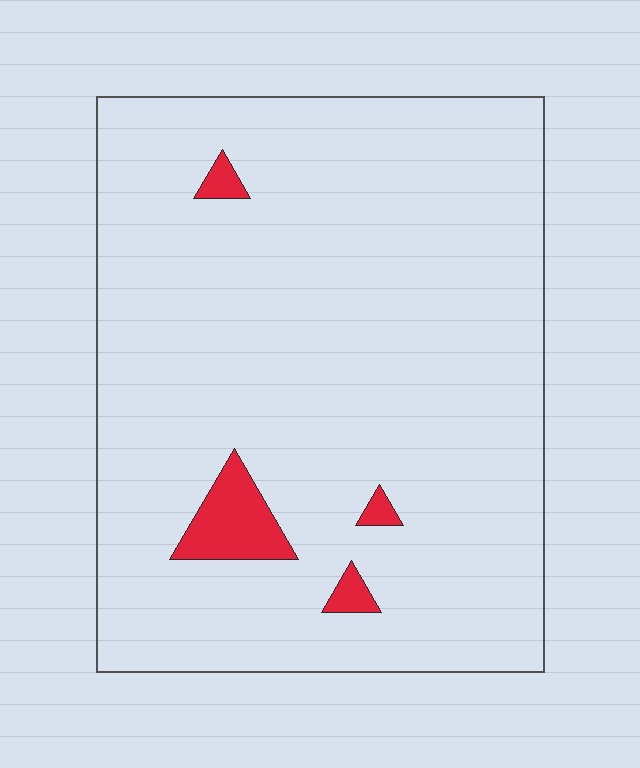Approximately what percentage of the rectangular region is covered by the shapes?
Approximately 5%.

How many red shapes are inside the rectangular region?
4.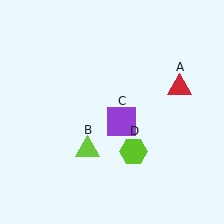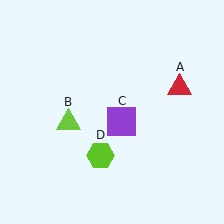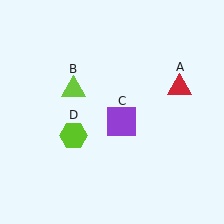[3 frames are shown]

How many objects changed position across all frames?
2 objects changed position: lime triangle (object B), lime hexagon (object D).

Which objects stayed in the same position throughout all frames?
Red triangle (object A) and purple square (object C) remained stationary.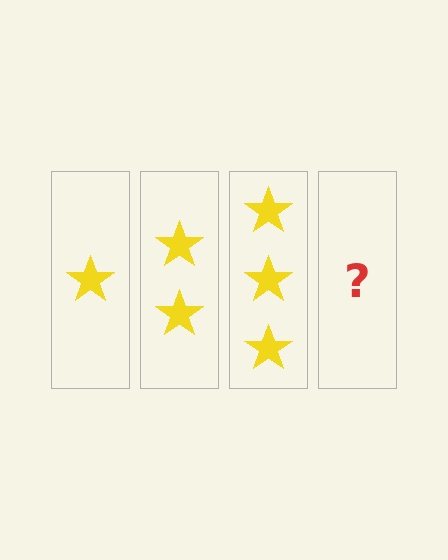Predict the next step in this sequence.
The next step is 4 stars.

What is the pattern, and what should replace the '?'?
The pattern is that each step adds one more star. The '?' should be 4 stars.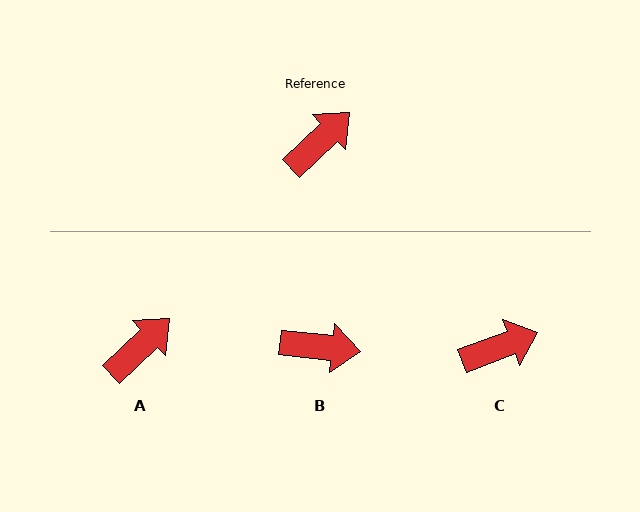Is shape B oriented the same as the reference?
No, it is off by about 50 degrees.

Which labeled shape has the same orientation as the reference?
A.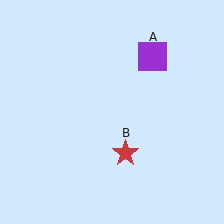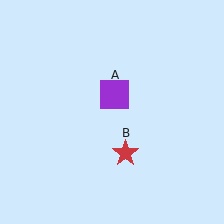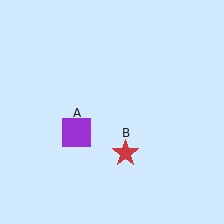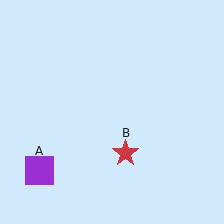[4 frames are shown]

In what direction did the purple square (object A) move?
The purple square (object A) moved down and to the left.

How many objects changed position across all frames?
1 object changed position: purple square (object A).